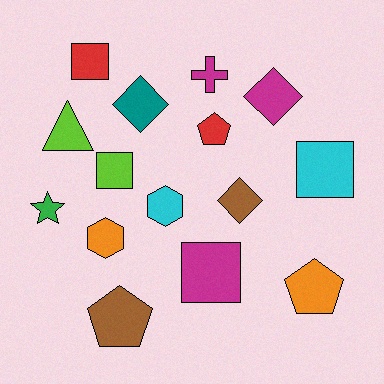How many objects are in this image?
There are 15 objects.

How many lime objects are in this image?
There are 2 lime objects.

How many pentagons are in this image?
There are 3 pentagons.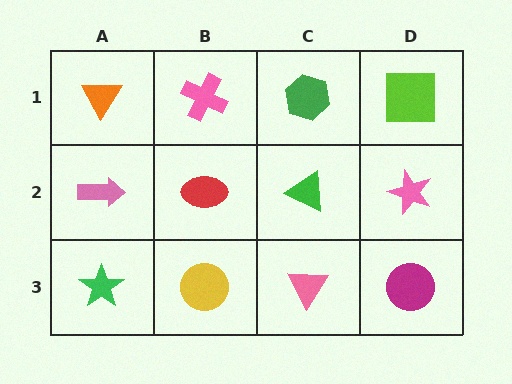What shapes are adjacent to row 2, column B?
A pink cross (row 1, column B), a yellow circle (row 3, column B), a pink arrow (row 2, column A), a green triangle (row 2, column C).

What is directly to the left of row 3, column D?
A pink triangle.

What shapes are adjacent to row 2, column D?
A lime square (row 1, column D), a magenta circle (row 3, column D), a green triangle (row 2, column C).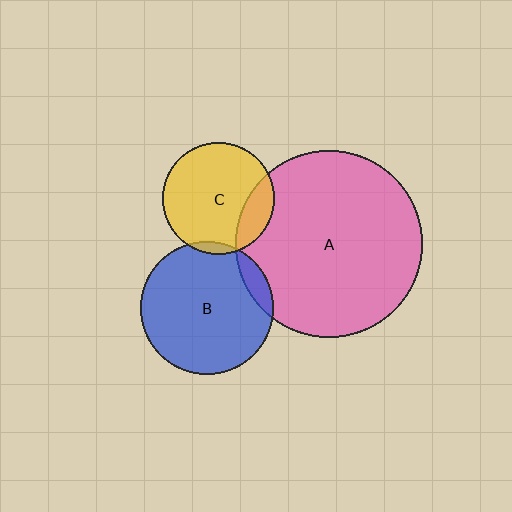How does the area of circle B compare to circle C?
Approximately 1.4 times.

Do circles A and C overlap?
Yes.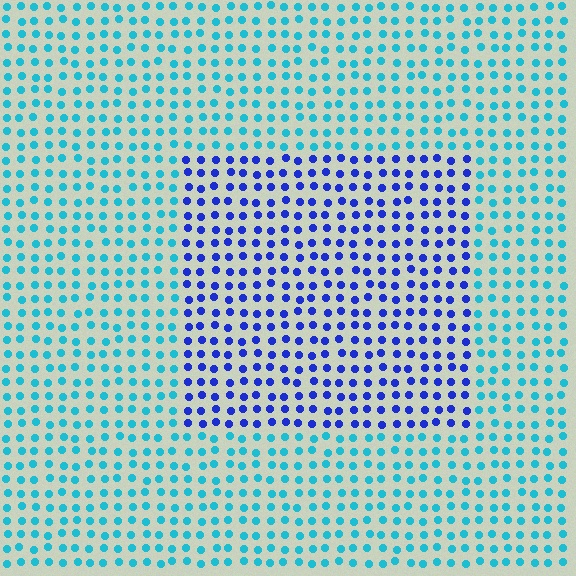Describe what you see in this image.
The image is filled with small cyan elements in a uniform arrangement. A rectangle-shaped region is visible where the elements are tinted to a slightly different hue, forming a subtle color boundary.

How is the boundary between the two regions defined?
The boundary is defined purely by a slight shift in hue (about 48 degrees). Spacing, size, and orientation are identical on both sides.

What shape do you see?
I see a rectangle.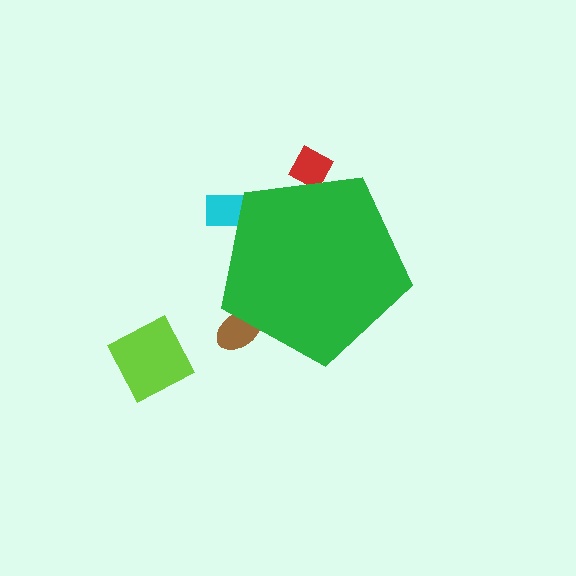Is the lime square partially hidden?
No, the lime square is fully visible.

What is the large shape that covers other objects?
A green pentagon.